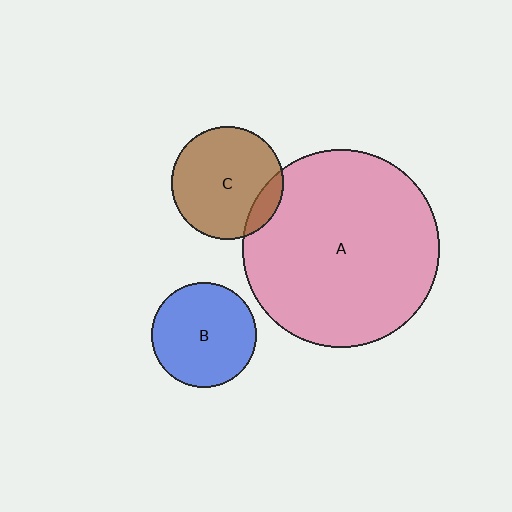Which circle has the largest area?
Circle A (pink).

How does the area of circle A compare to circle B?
Approximately 3.6 times.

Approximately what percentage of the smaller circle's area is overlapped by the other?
Approximately 15%.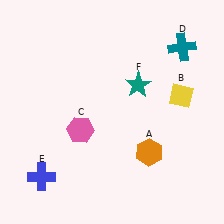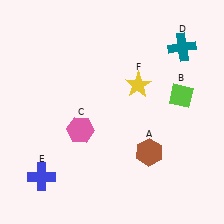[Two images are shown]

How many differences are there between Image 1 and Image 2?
There are 3 differences between the two images.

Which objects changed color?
A changed from orange to brown. B changed from yellow to lime. F changed from teal to yellow.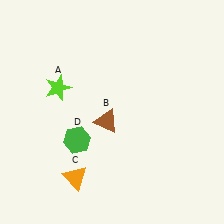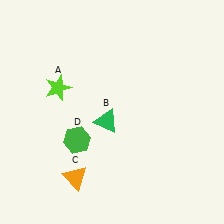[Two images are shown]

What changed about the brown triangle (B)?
In Image 1, B is brown. In Image 2, it changed to green.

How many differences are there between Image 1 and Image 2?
There is 1 difference between the two images.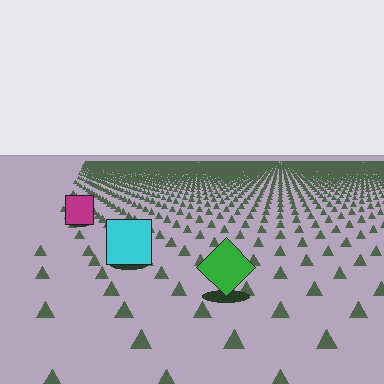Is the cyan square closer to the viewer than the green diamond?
No. The green diamond is closer — you can tell from the texture gradient: the ground texture is coarser near it.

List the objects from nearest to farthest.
From nearest to farthest: the green diamond, the cyan square, the magenta square.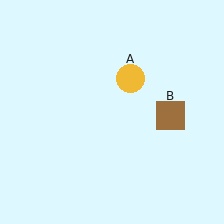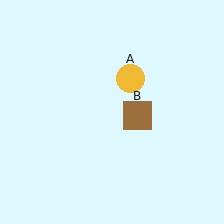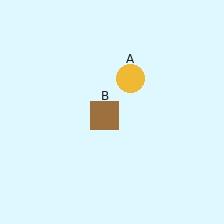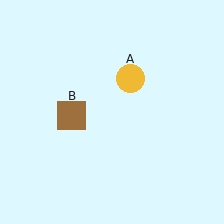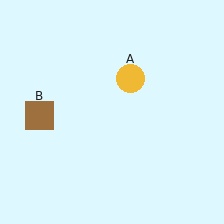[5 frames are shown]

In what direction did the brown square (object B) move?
The brown square (object B) moved left.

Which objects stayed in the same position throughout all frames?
Yellow circle (object A) remained stationary.